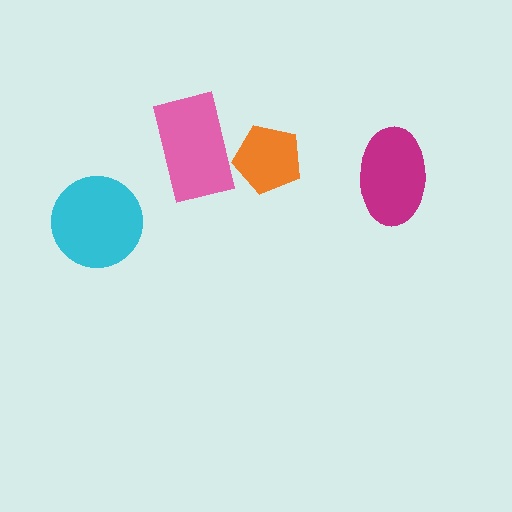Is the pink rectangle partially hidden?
Yes, it is partially covered by another shape.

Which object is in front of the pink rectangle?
The orange pentagon is in front of the pink rectangle.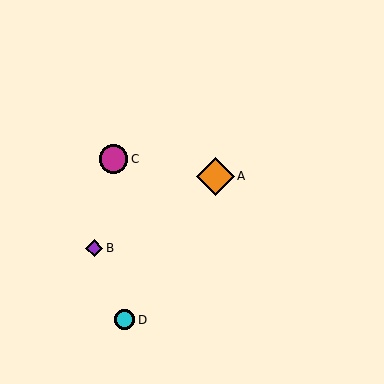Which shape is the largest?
The orange diamond (labeled A) is the largest.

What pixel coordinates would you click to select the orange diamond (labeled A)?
Click at (215, 176) to select the orange diamond A.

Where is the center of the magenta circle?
The center of the magenta circle is at (113, 159).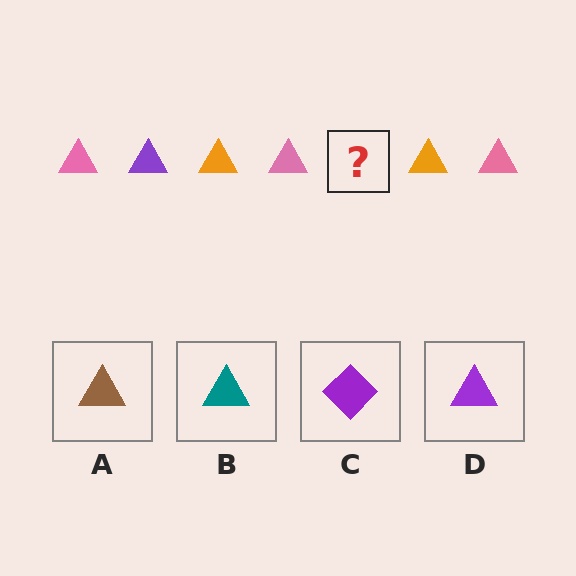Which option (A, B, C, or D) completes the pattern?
D.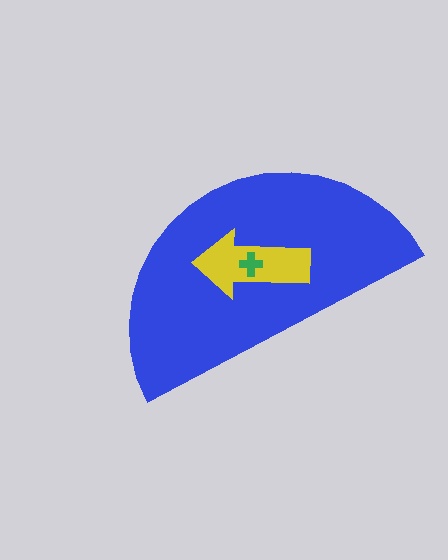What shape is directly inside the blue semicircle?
The yellow arrow.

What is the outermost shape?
The blue semicircle.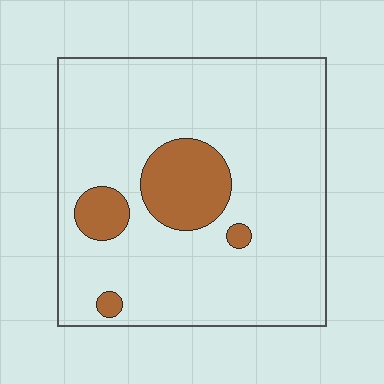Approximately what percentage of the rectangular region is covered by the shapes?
Approximately 15%.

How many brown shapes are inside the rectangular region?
4.